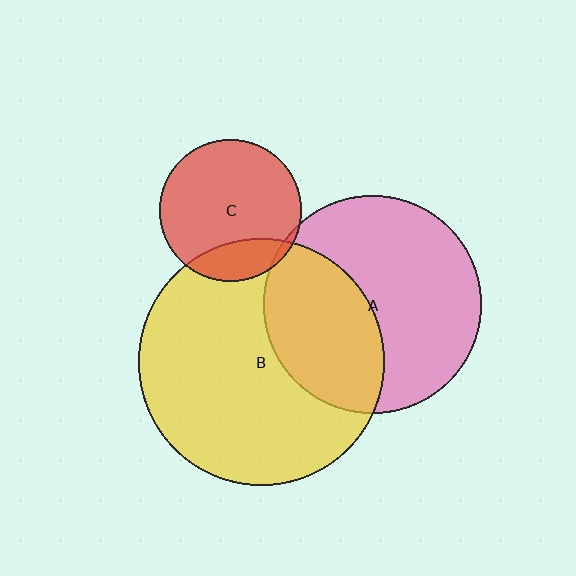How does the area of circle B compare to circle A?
Approximately 1.3 times.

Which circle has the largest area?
Circle B (yellow).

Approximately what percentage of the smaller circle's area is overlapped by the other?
Approximately 5%.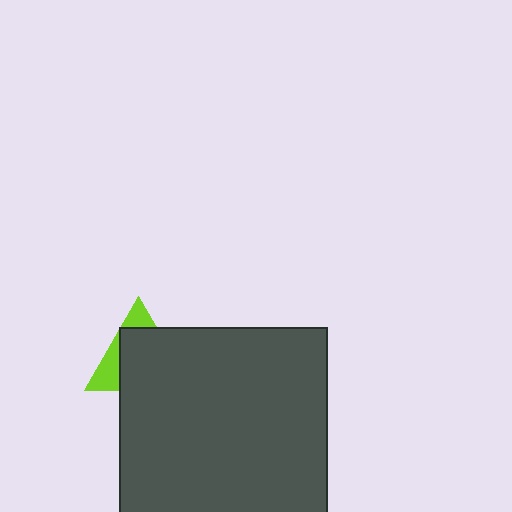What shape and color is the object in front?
The object in front is a dark gray rectangle.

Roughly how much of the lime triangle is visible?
A small part of it is visible (roughly 32%).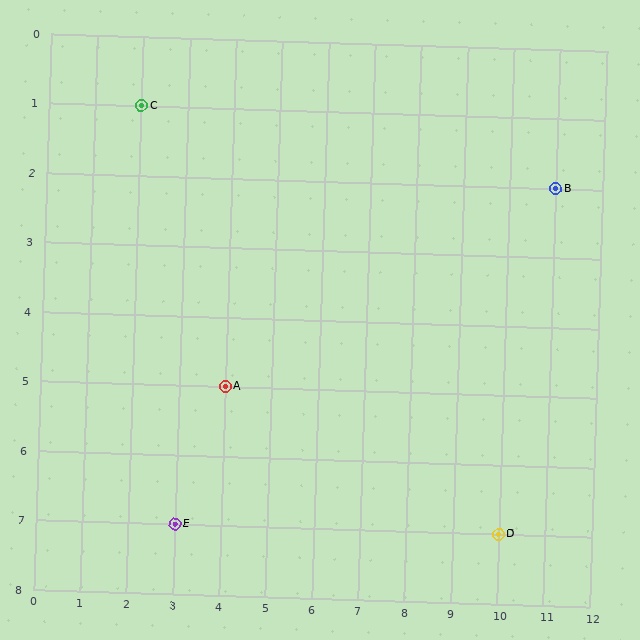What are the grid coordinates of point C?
Point C is at grid coordinates (2, 1).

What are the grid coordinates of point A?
Point A is at grid coordinates (4, 5).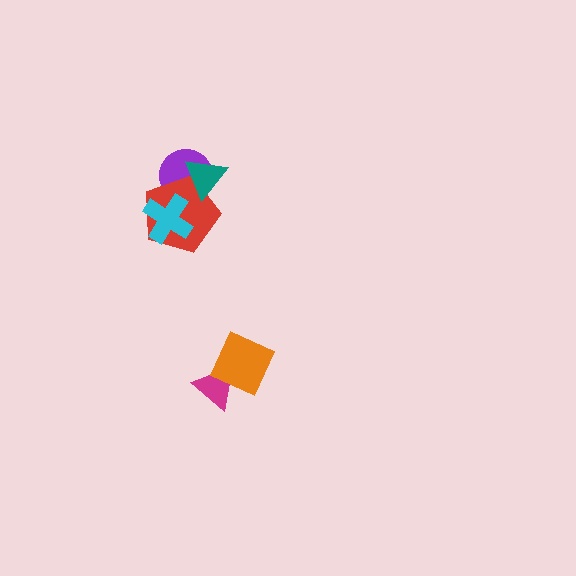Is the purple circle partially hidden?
Yes, it is partially covered by another shape.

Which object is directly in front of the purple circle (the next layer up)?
The red pentagon is directly in front of the purple circle.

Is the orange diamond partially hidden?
No, no other shape covers it.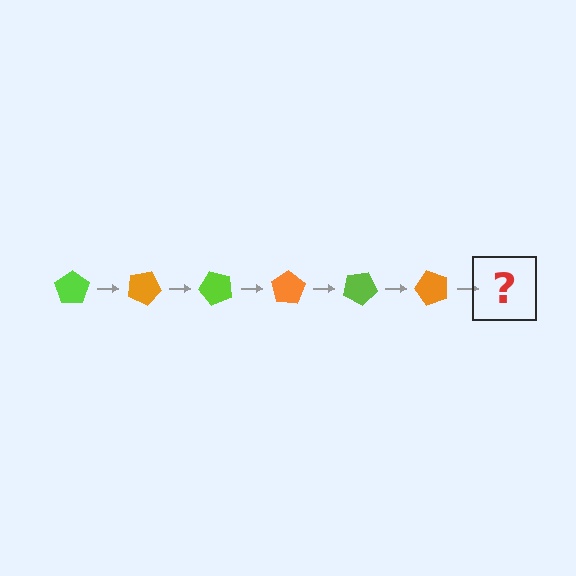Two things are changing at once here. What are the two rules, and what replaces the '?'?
The two rules are that it rotates 25 degrees each step and the color cycles through lime and orange. The '?' should be a lime pentagon, rotated 150 degrees from the start.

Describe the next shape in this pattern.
It should be a lime pentagon, rotated 150 degrees from the start.